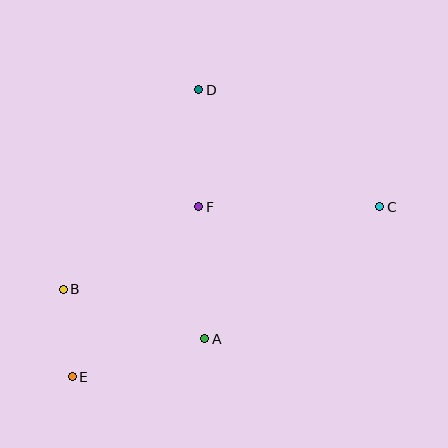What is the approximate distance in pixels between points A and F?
The distance between A and F is approximately 132 pixels.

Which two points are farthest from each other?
Points C and E are farthest from each other.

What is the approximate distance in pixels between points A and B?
The distance between A and B is approximately 150 pixels.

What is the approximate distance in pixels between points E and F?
The distance between E and F is approximately 212 pixels.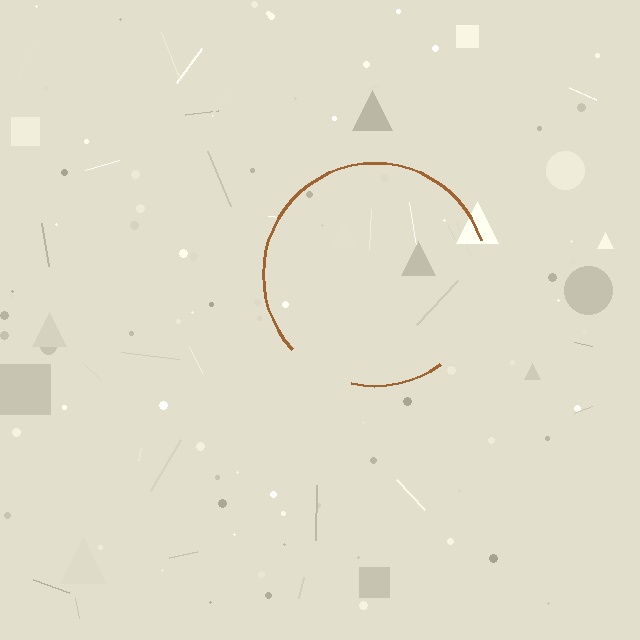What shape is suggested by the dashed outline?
The dashed outline suggests a circle.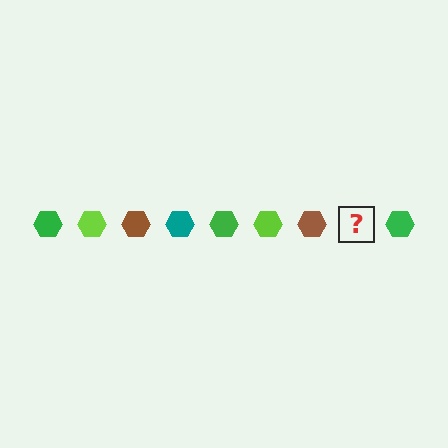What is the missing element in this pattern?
The missing element is a teal hexagon.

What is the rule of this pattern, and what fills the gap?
The rule is that the pattern cycles through green, lime, brown, teal hexagons. The gap should be filled with a teal hexagon.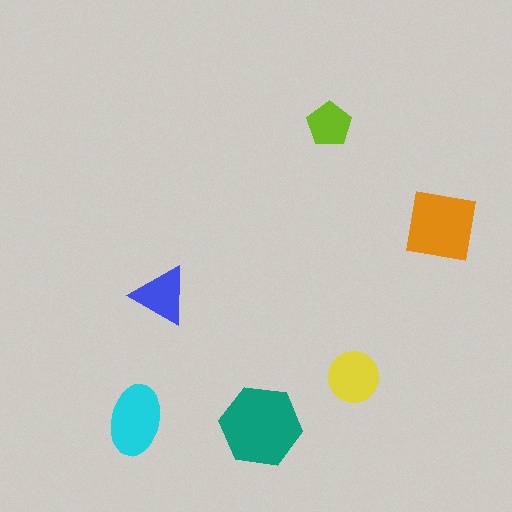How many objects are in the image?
There are 6 objects in the image.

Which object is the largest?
The teal hexagon.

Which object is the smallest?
The lime pentagon.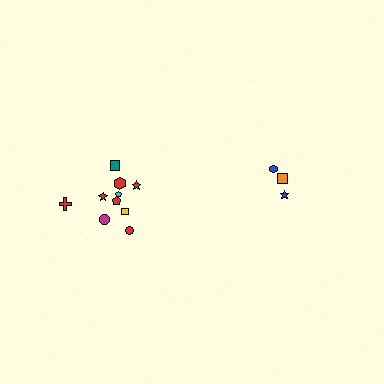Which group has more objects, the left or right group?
The left group.